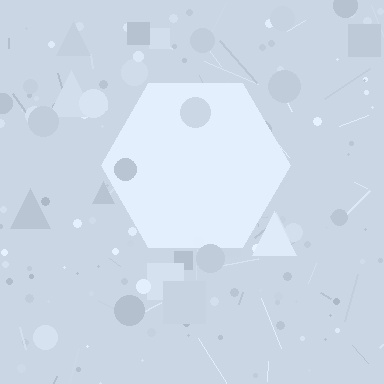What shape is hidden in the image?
A hexagon is hidden in the image.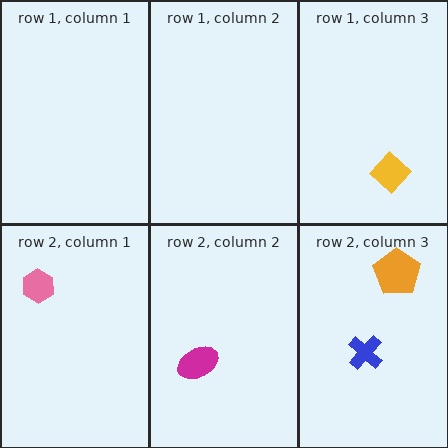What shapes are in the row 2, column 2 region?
The magenta ellipse.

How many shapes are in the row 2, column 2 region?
1.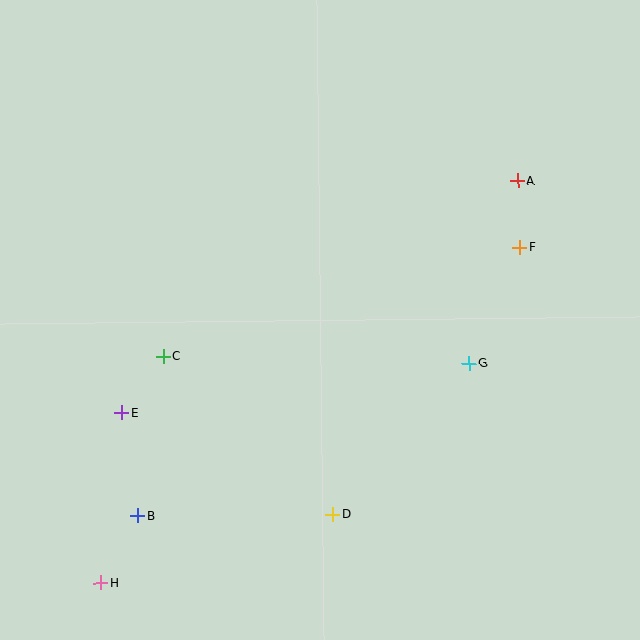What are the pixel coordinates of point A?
Point A is at (518, 181).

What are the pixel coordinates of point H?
Point H is at (101, 583).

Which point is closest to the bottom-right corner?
Point G is closest to the bottom-right corner.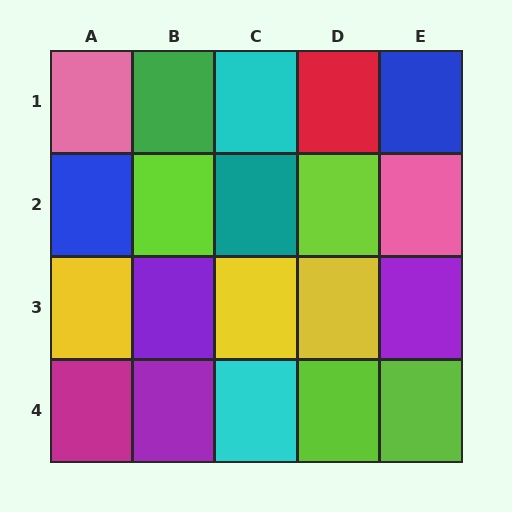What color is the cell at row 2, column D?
Lime.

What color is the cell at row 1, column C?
Cyan.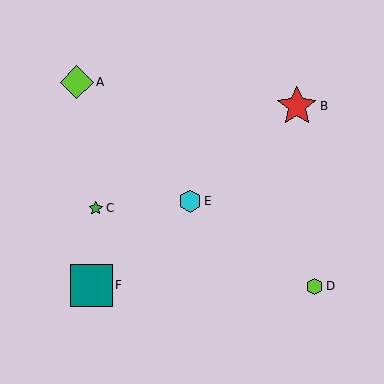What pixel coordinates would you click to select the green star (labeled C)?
Click at (96, 208) to select the green star C.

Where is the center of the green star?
The center of the green star is at (96, 208).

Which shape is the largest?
The teal square (labeled F) is the largest.